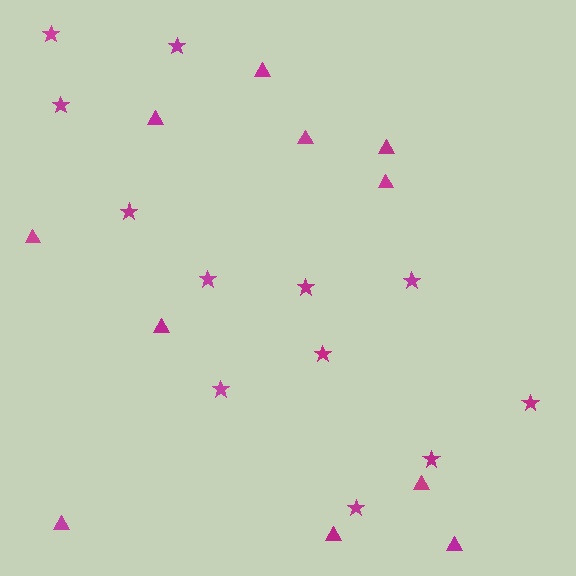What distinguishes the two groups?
There are 2 groups: one group of triangles (11) and one group of stars (12).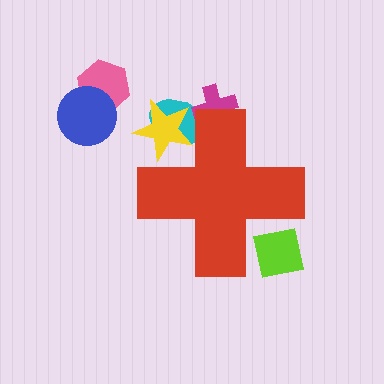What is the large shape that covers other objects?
A red cross.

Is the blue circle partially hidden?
No, the blue circle is fully visible.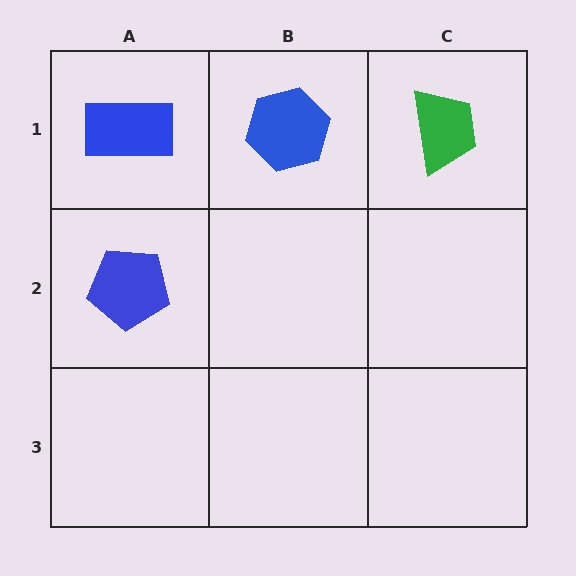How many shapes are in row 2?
1 shape.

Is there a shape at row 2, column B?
No, that cell is empty.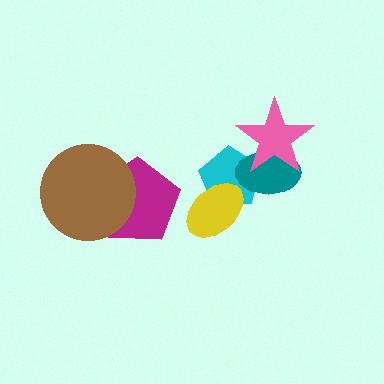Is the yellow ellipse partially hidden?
No, no other shape covers it.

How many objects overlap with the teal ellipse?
2 objects overlap with the teal ellipse.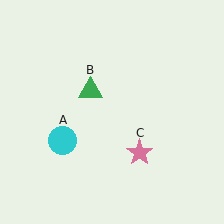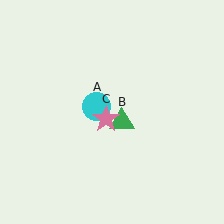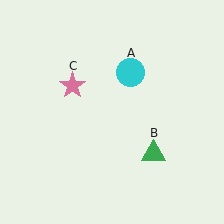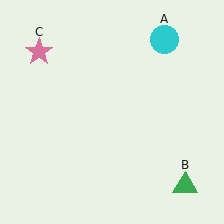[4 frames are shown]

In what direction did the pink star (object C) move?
The pink star (object C) moved up and to the left.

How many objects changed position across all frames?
3 objects changed position: cyan circle (object A), green triangle (object B), pink star (object C).